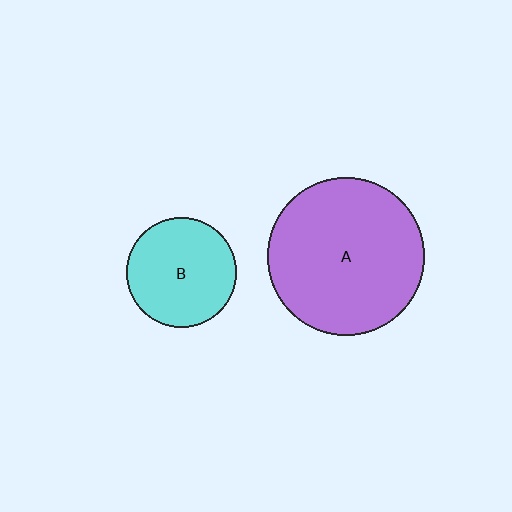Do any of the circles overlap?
No, none of the circles overlap.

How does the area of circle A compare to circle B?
Approximately 2.0 times.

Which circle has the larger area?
Circle A (purple).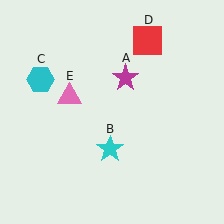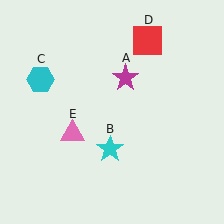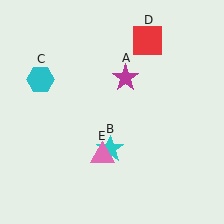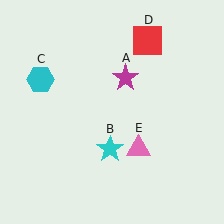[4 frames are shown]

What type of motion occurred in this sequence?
The pink triangle (object E) rotated counterclockwise around the center of the scene.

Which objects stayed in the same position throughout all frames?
Magenta star (object A) and cyan star (object B) and cyan hexagon (object C) and red square (object D) remained stationary.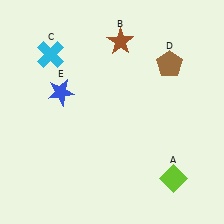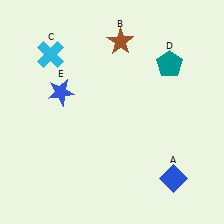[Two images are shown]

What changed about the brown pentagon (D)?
In Image 1, D is brown. In Image 2, it changed to teal.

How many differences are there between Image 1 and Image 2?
There are 2 differences between the two images.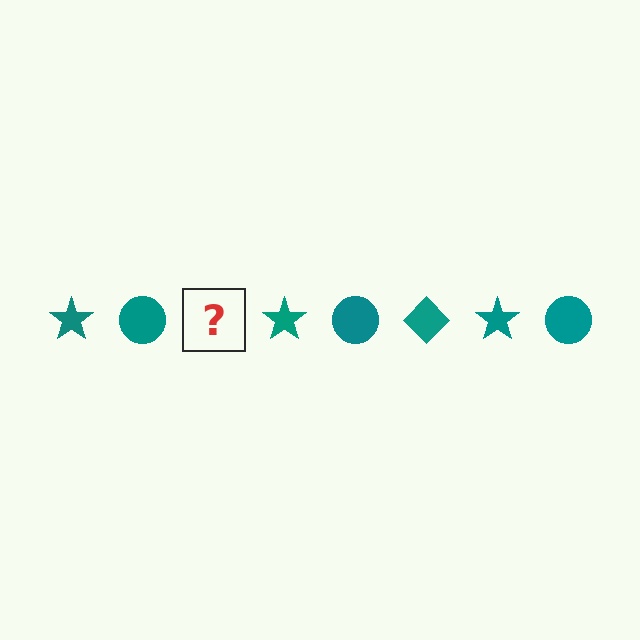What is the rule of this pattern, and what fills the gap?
The rule is that the pattern cycles through star, circle, diamond shapes in teal. The gap should be filled with a teal diamond.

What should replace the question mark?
The question mark should be replaced with a teal diamond.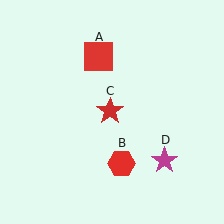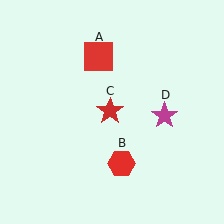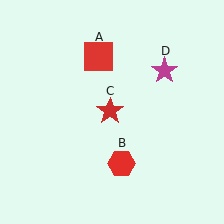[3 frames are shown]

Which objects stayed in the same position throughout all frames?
Red square (object A) and red hexagon (object B) and red star (object C) remained stationary.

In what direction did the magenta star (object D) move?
The magenta star (object D) moved up.